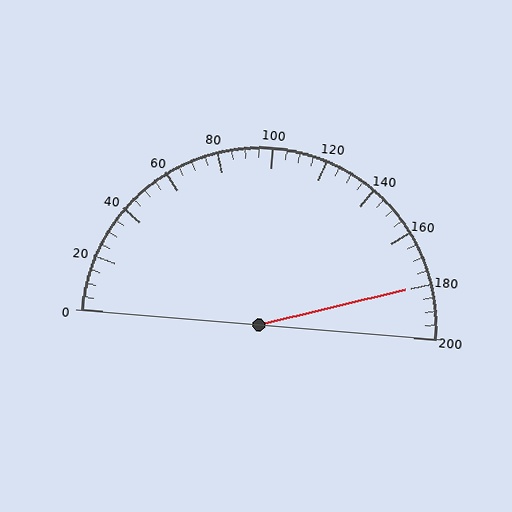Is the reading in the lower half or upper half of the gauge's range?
The reading is in the upper half of the range (0 to 200).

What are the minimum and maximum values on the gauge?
The gauge ranges from 0 to 200.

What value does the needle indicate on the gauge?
The needle indicates approximately 180.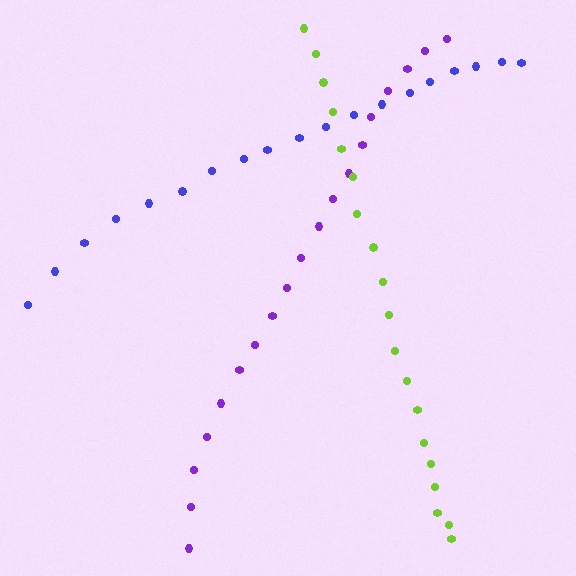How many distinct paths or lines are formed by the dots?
There are 3 distinct paths.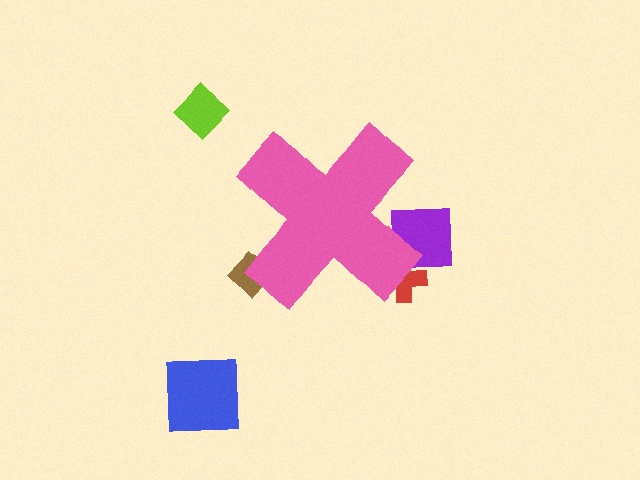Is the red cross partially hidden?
Yes, the red cross is partially hidden behind the pink cross.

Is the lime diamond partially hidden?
No, the lime diamond is fully visible.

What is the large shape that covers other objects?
A pink cross.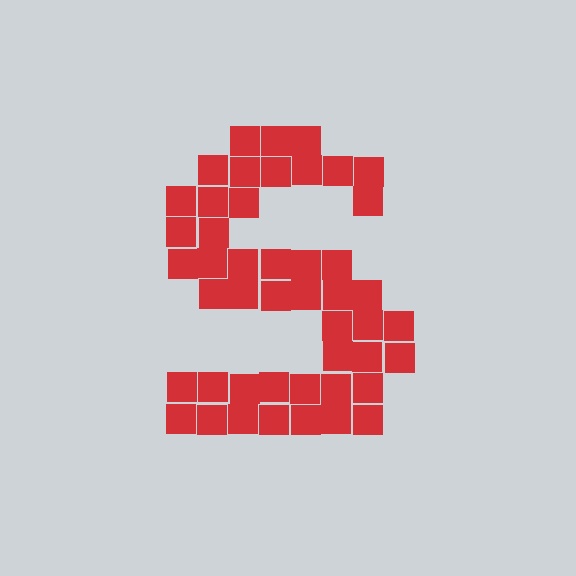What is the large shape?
The large shape is the letter S.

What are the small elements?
The small elements are squares.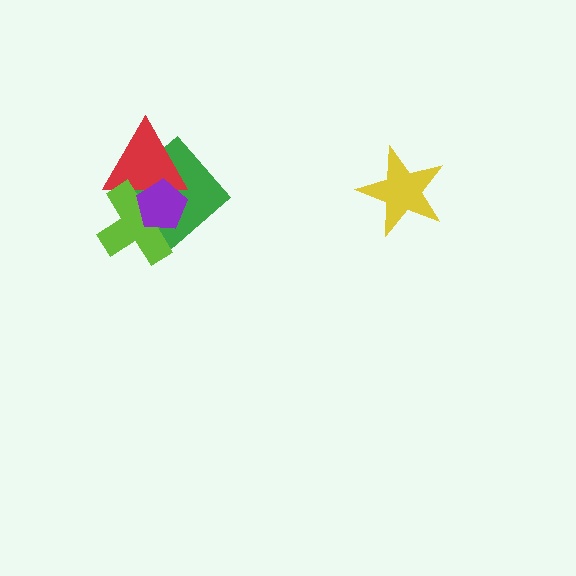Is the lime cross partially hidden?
Yes, it is partially covered by another shape.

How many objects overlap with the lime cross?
3 objects overlap with the lime cross.